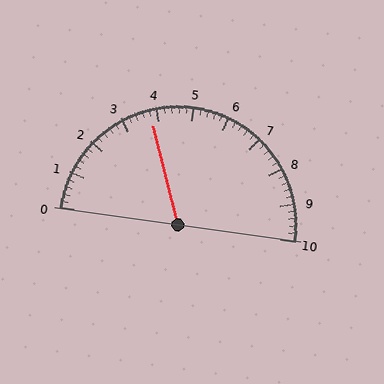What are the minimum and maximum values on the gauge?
The gauge ranges from 0 to 10.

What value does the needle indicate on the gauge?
The needle indicates approximately 3.8.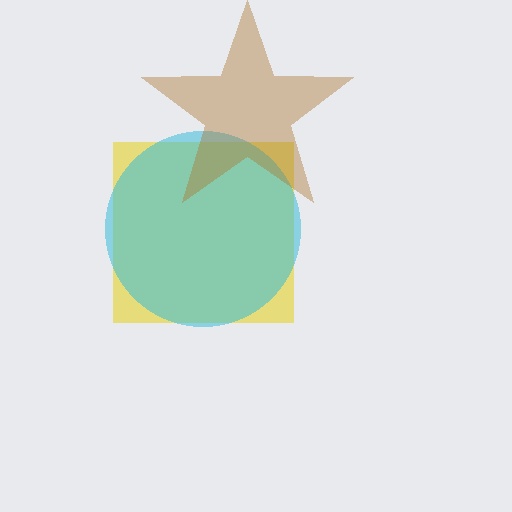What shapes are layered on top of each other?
The layered shapes are: a yellow square, a cyan circle, a brown star.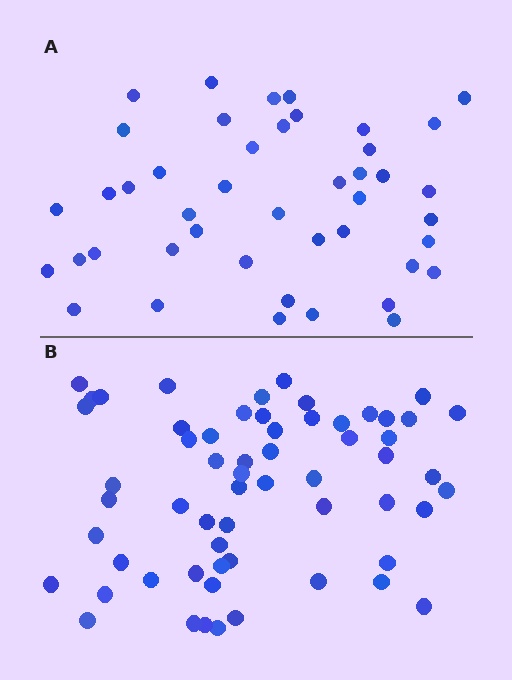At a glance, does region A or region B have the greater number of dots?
Region B (the bottom region) has more dots.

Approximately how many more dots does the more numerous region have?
Region B has approximately 15 more dots than region A.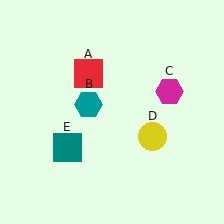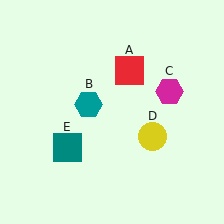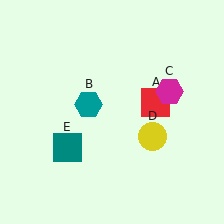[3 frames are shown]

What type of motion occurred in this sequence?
The red square (object A) rotated clockwise around the center of the scene.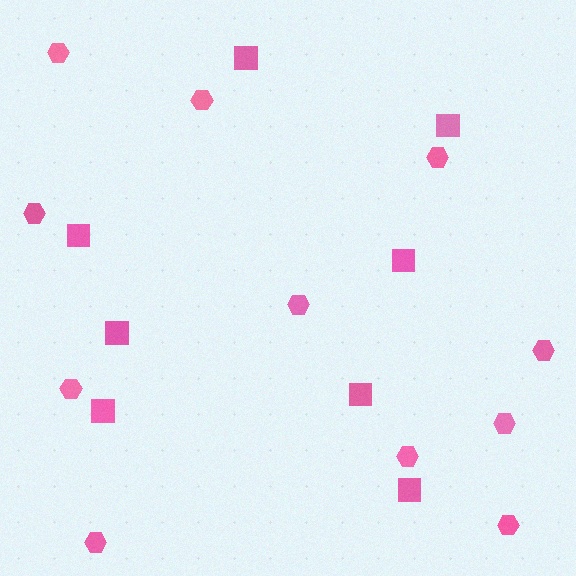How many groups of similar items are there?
There are 2 groups: one group of squares (8) and one group of hexagons (11).